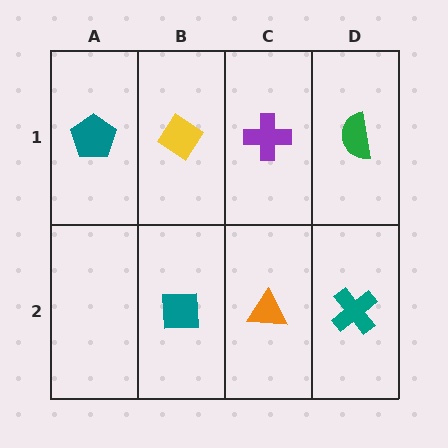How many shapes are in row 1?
4 shapes.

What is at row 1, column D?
A green semicircle.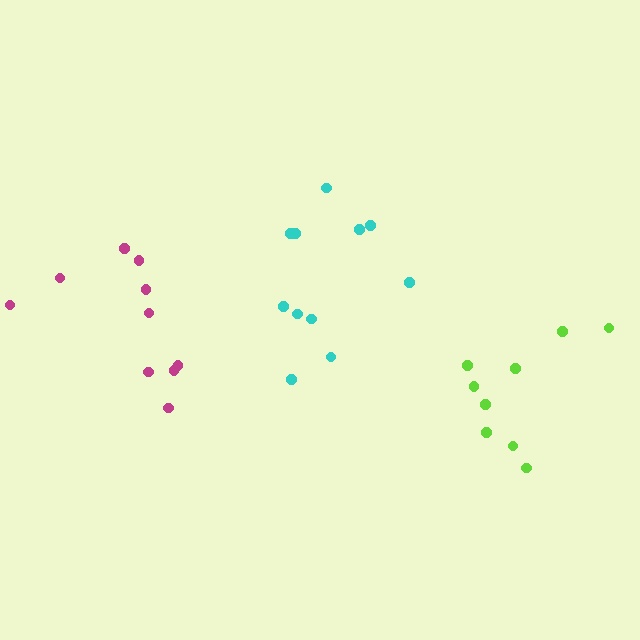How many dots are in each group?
Group 1: 11 dots, Group 2: 9 dots, Group 3: 10 dots (30 total).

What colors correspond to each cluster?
The clusters are colored: cyan, lime, magenta.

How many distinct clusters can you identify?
There are 3 distinct clusters.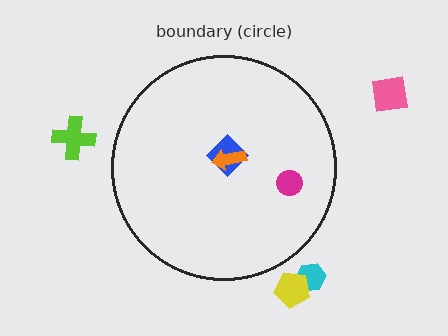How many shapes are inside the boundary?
3 inside, 4 outside.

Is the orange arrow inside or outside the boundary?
Inside.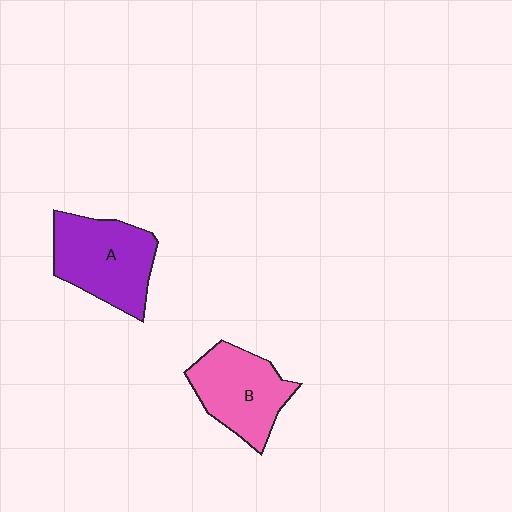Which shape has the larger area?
Shape A (purple).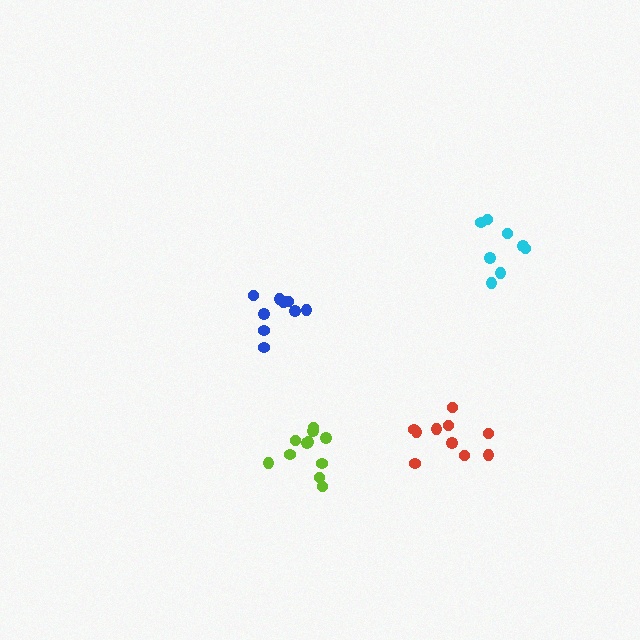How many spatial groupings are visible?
There are 4 spatial groupings.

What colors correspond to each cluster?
The clusters are colored: blue, red, cyan, lime.